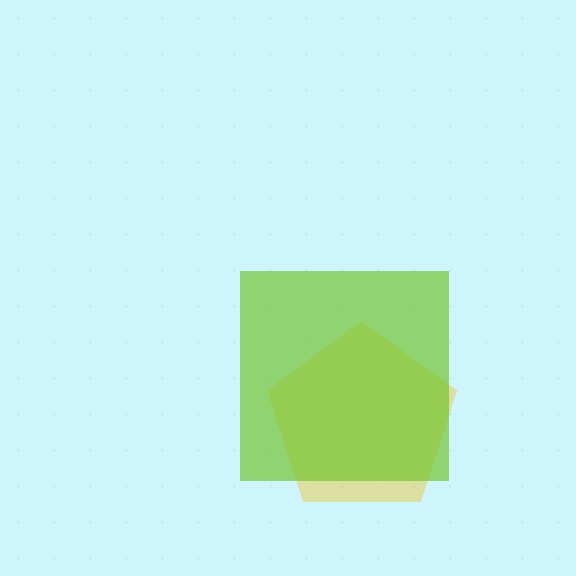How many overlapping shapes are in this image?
There are 2 overlapping shapes in the image.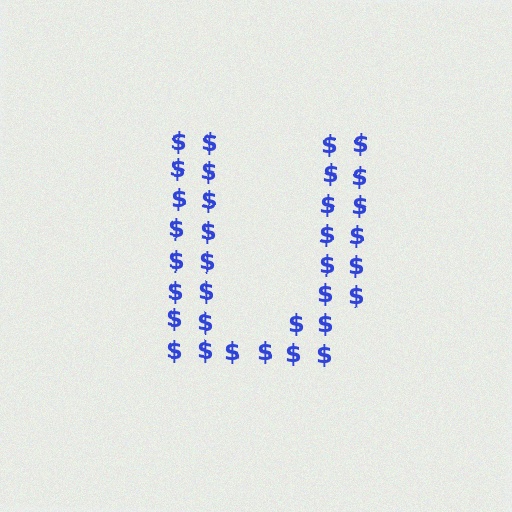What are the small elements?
The small elements are dollar signs.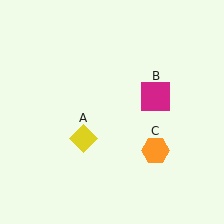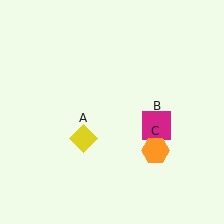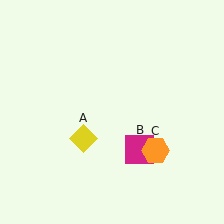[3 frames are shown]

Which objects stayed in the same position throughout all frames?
Yellow diamond (object A) and orange hexagon (object C) remained stationary.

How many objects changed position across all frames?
1 object changed position: magenta square (object B).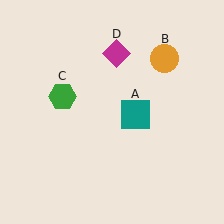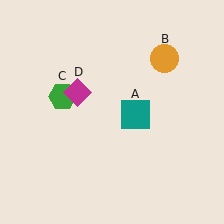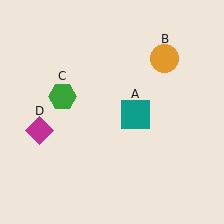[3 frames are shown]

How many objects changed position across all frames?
1 object changed position: magenta diamond (object D).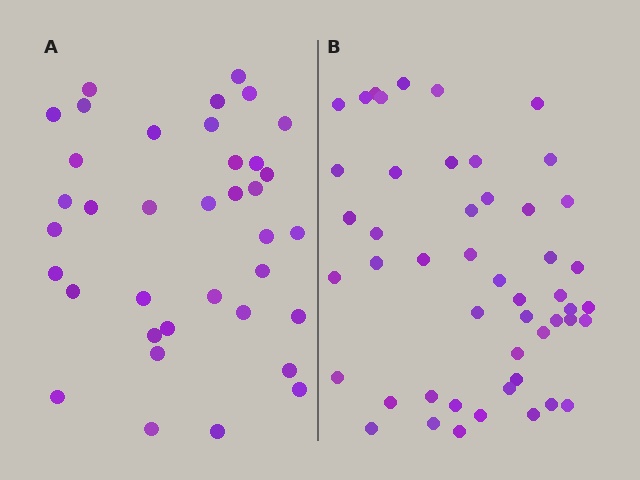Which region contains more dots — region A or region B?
Region B (the right region) has more dots.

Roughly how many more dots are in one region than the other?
Region B has roughly 12 or so more dots than region A.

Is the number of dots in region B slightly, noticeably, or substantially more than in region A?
Region B has noticeably more, but not dramatically so. The ratio is roughly 1.3 to 1.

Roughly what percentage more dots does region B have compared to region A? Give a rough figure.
About 30% more.